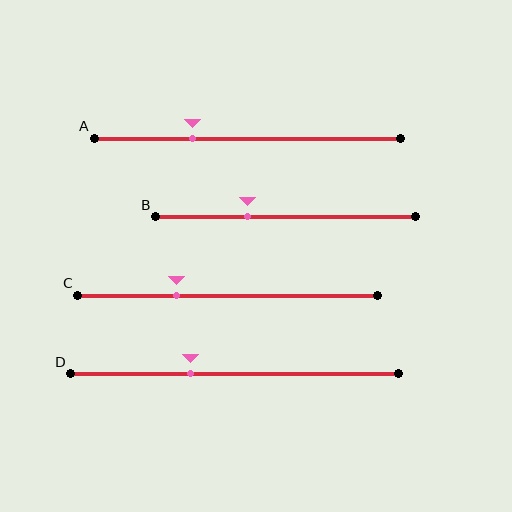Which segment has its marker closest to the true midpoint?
Segment D has its marker closest to the true midpoint.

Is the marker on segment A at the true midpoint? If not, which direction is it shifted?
No, the marker on segment A is shifted to the left by about 18% of the segment length.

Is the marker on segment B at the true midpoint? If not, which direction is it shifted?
No, the marker on segment B is shifted to the left by about 15% of the segment length.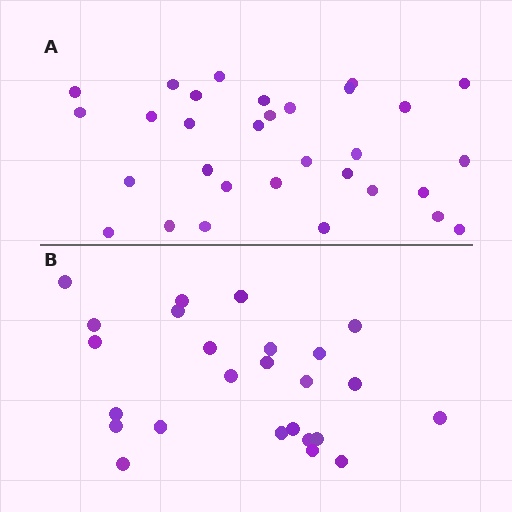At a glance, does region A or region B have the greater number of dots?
Region A (the top region) has more dots.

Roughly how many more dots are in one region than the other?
Region A has about 6 more dots than region B.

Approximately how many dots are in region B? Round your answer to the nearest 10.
About 20 dots. (The exact count is 25, which rounds to 20.)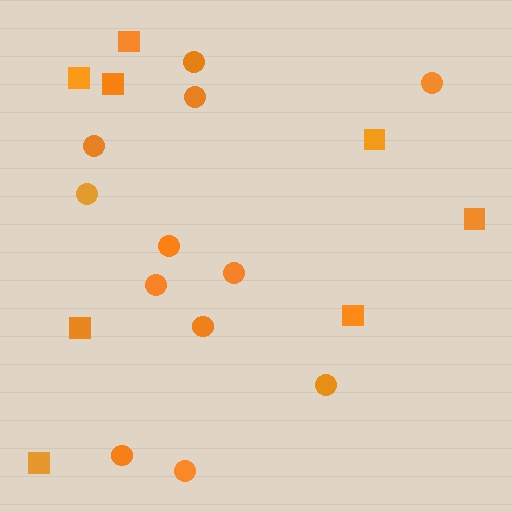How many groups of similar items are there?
There are 2 groups: one group of squares (8) and one group of circles (12).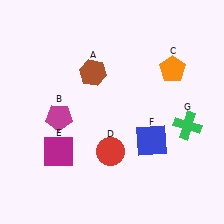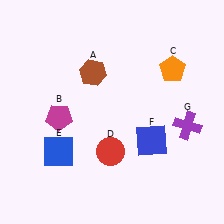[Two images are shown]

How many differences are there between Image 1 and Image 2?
There are 2 differences between the two images.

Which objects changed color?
E changed from magenta to blue. G changed from green to purple.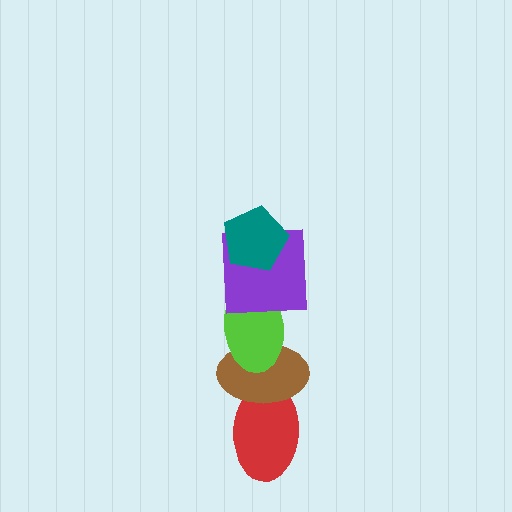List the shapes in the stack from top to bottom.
From top to bottom: the teal pentagon, the purple square, the lime ellipse, the brown ellipse, the red ellipse.